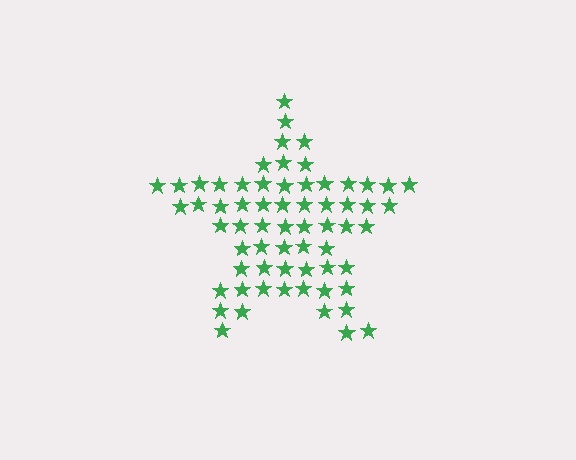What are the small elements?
The small elements are stars.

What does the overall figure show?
The overall figure shows a star.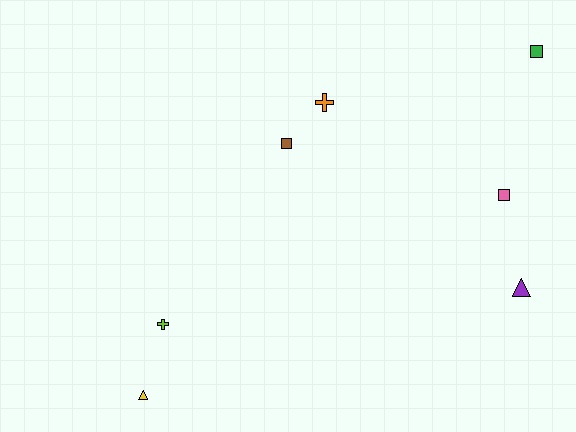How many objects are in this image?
There are 7 objects.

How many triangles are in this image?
There are 2 triangles.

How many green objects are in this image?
There is 1 green object.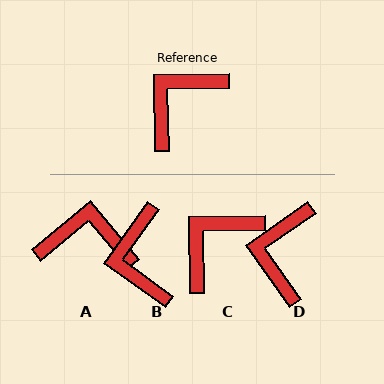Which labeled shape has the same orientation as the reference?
C.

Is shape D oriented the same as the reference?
No, it is off by about 34 degrees.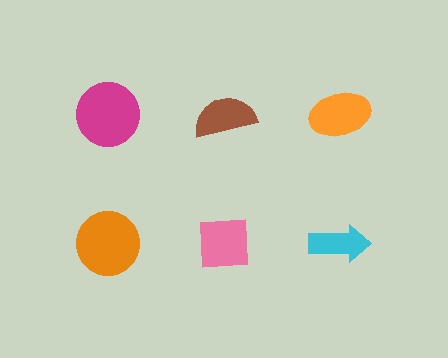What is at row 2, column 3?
A cyan arrow.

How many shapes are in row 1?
3 shapes.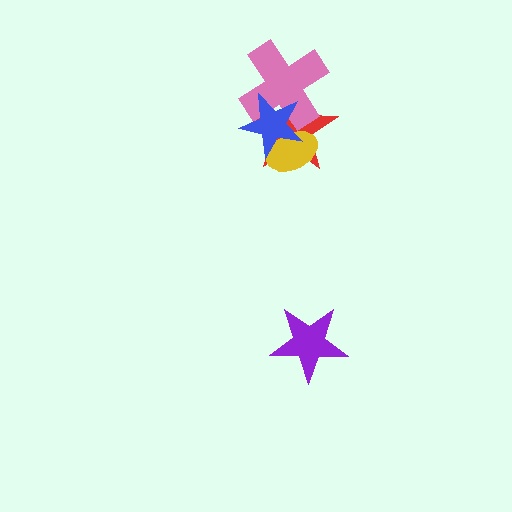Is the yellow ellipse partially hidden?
Yes, it is partially covered by another shape.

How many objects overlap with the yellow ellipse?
2 objects overlap with the yellow ellipse.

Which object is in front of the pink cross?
The blue star is in front of the pink cross.